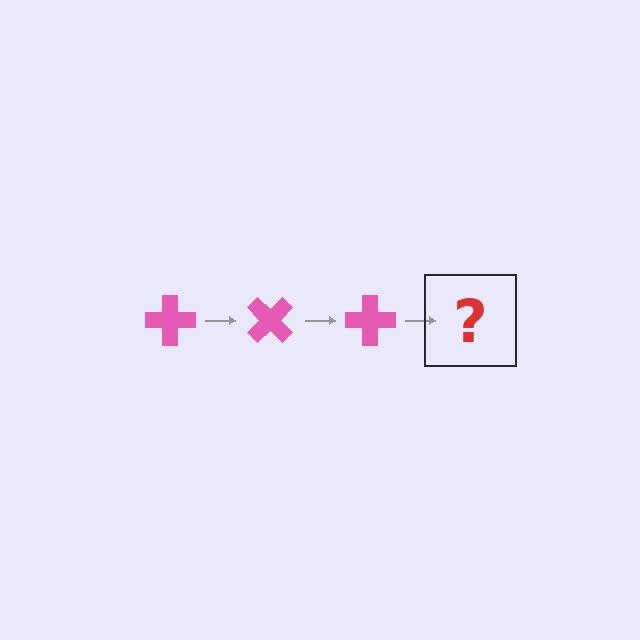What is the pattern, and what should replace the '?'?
The pattern is that the cross rotates 45 degrees each step. The '?' should be a pink cross rotated 135 degrees.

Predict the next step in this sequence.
The next step is a pink cross rotated 135 degrees.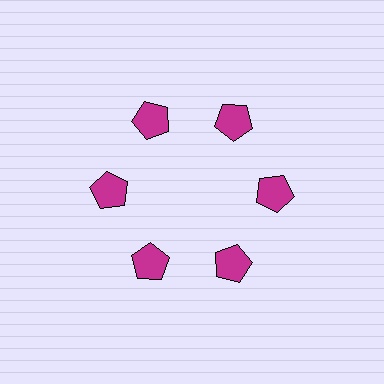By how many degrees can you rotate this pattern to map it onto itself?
The pattern maps onto itself every 60 degrees of rotation.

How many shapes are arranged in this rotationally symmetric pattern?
There are 6 shapes, arranged in 6 groups of 1.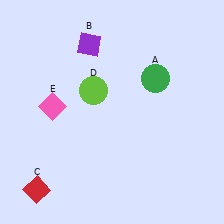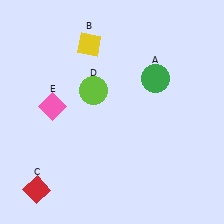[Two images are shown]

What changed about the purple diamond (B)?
In Image 1, B is purple. In Image 2, it changed to yellow.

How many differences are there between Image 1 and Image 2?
There is 1 difference between the two images.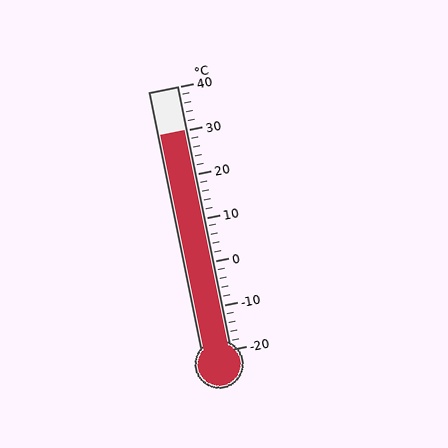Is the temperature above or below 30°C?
The temperature is at 30°C.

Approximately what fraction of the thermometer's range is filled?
The thermometer is filled to approximately 85% of its range.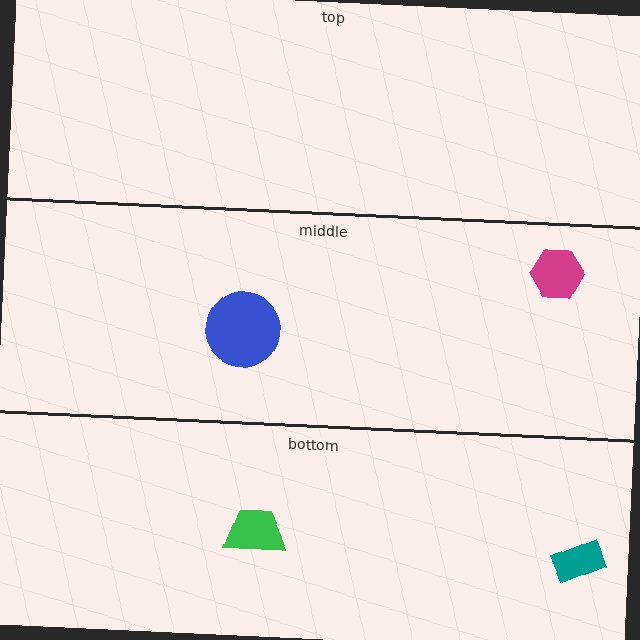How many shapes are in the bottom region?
2.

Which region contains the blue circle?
The middle region.